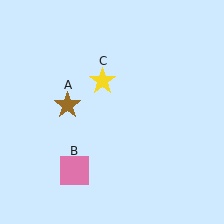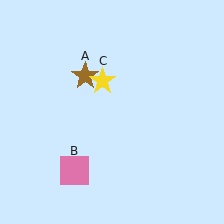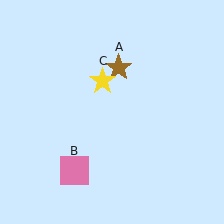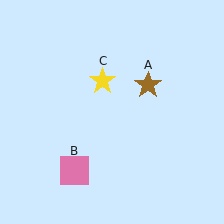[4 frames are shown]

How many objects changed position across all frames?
1 object changed position: brown star (object A).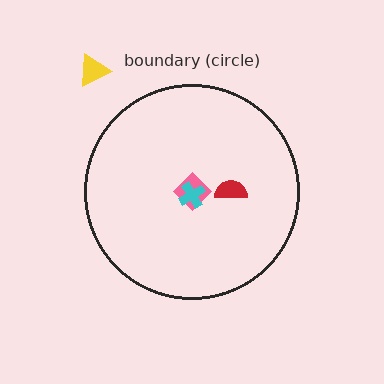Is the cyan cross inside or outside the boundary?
Inside.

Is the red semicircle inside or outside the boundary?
Inside.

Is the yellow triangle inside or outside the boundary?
Outside.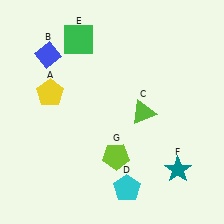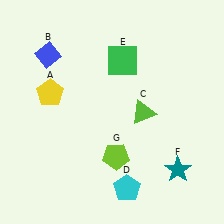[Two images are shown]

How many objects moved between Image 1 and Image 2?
1 object moved between the two images.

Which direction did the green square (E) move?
The green square (E) moved right.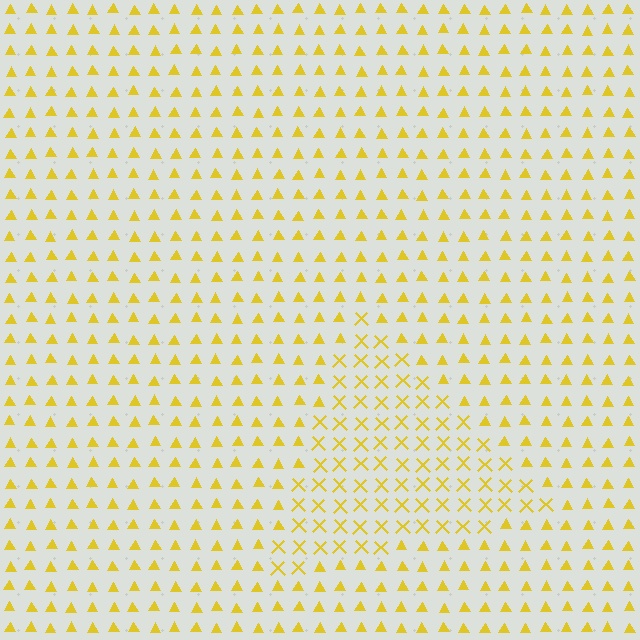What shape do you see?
I see a triangle.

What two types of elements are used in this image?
The image uses X marks inside the triangle region and triangles outside it.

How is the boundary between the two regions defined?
The boundary is defined by a change in element shape: X marks inside vs. triangles outside. All elements share the same color and spacing.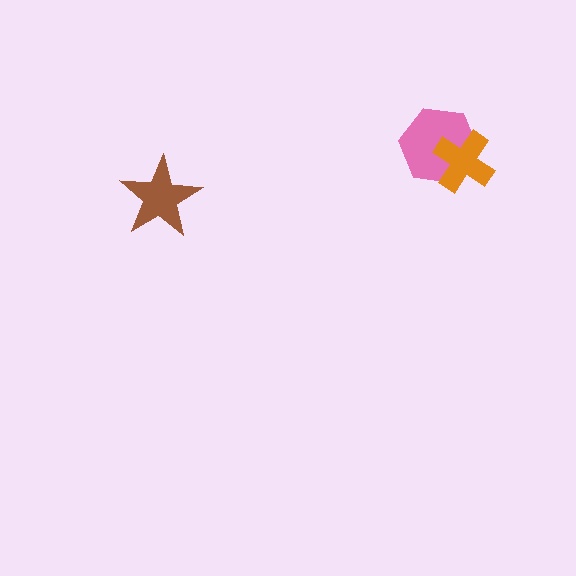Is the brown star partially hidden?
No, no other shape covers it.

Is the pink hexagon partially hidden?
Yes, it is partially covered by another shape.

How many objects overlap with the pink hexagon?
1 object overlaps with the pink hexagon.